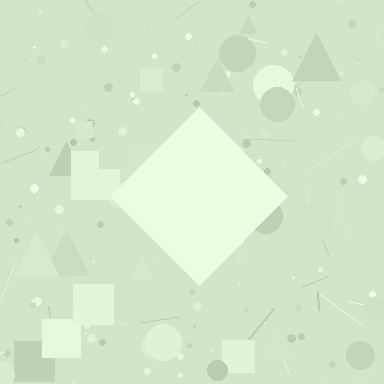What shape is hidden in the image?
A diamond is hidden in the image.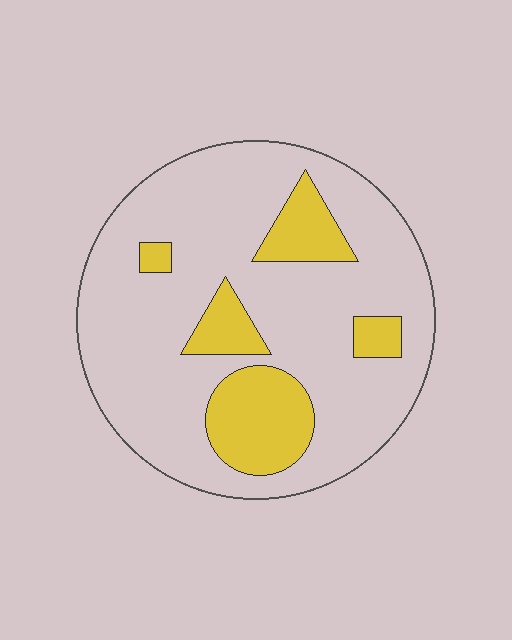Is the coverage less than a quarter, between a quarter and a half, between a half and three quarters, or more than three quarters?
Less than a quarter.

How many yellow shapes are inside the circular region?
5.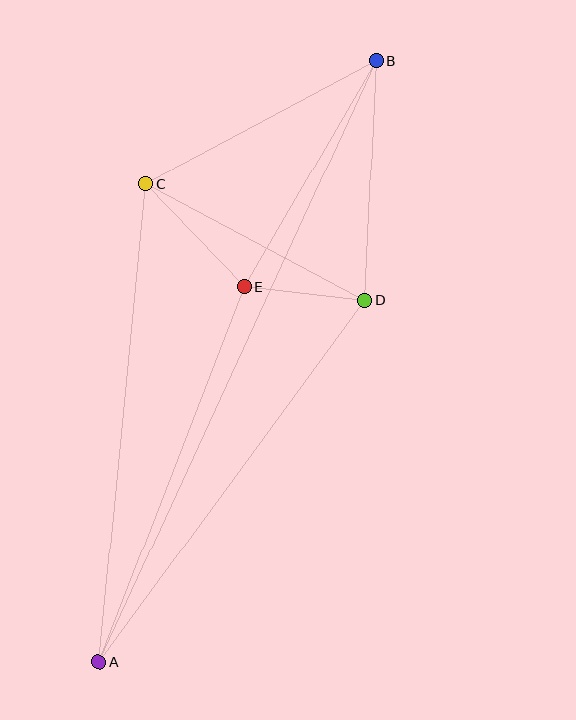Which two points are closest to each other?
Points D and E are closest to each other.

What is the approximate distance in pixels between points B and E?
The distance between B and E is approximately 261 pixels.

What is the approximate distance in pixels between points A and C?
The distance between A and C is approximately 481 pixels.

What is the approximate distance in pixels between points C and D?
The distance between C and D is approximately 248 pixels.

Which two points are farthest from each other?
Points A and B are farthest from each other.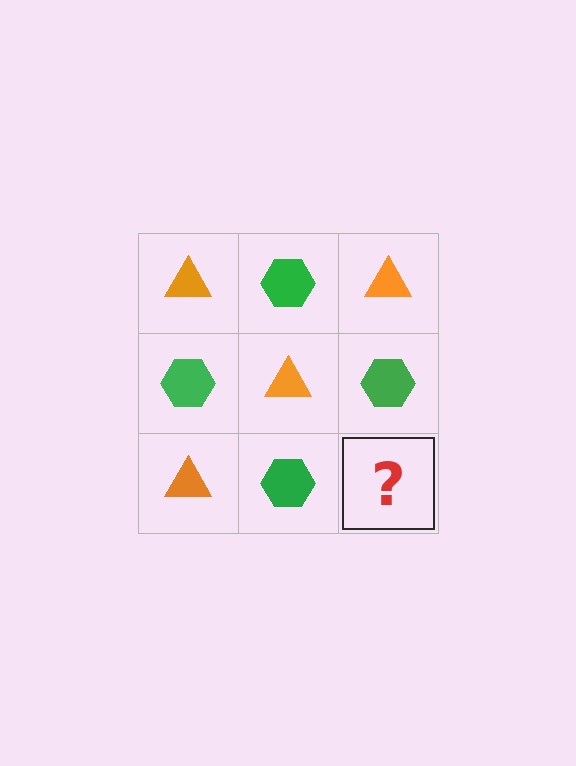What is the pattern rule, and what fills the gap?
The rule is that it alternates orange triangle and green hexagon in a checkerboard pattern. The gap should be filled with an orange triangle.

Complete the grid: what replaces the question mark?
The question mark should be replaced with an orange triangle.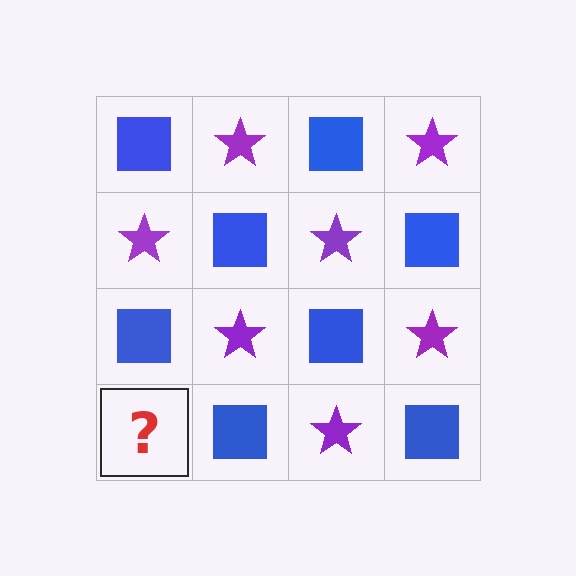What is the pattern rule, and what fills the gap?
The rule is that it alternates blue square and purple star in a checkerboard pattern. The gap should be filled with a purple star.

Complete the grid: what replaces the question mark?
The question mark should be replaced with a purple star.